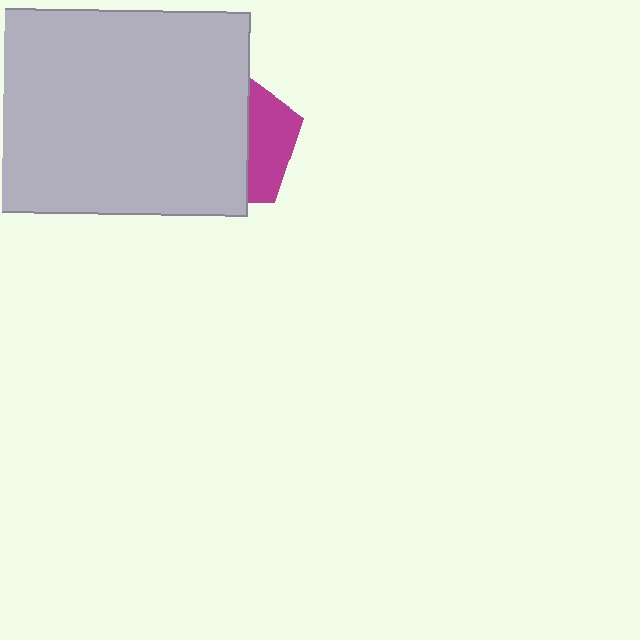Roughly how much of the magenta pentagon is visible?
A small part of it is visible (roughly 33%).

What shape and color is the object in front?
The object in front is a light gray rectangle.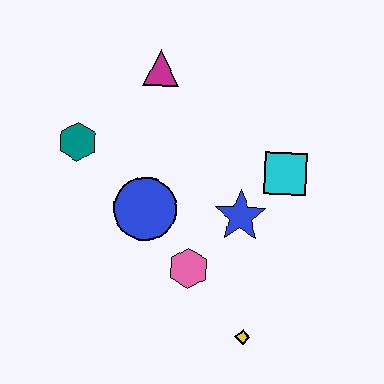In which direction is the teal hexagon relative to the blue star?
The teal hexagon is to the left of the blue star.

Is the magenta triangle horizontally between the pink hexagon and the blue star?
No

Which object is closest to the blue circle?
The pink hexagon is closest to the blue circle.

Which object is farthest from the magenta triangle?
The yellow diamond is farthest from the magenta triangle.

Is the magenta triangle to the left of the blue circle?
No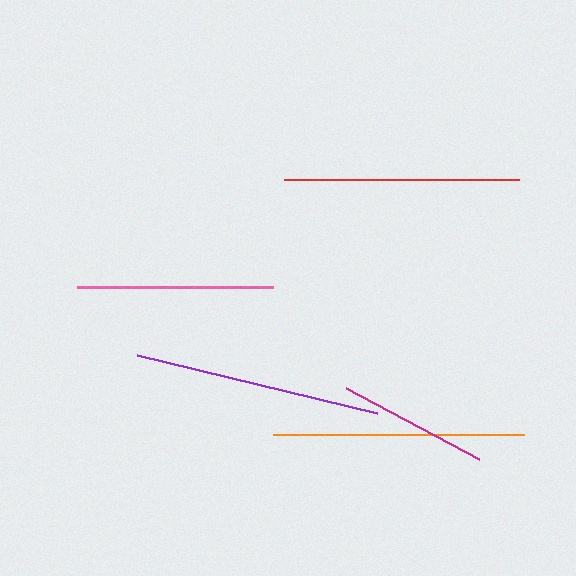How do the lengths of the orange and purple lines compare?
The orange and purple lines are approximately the same length.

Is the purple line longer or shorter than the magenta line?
The purple line is longer than the magenta line.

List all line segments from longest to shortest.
From longest to shortest: orange, purple, red, pink, magenta.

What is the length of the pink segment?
The pink segment is approximately 196 pixels long.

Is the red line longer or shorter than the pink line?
The red line is longer than the pink line.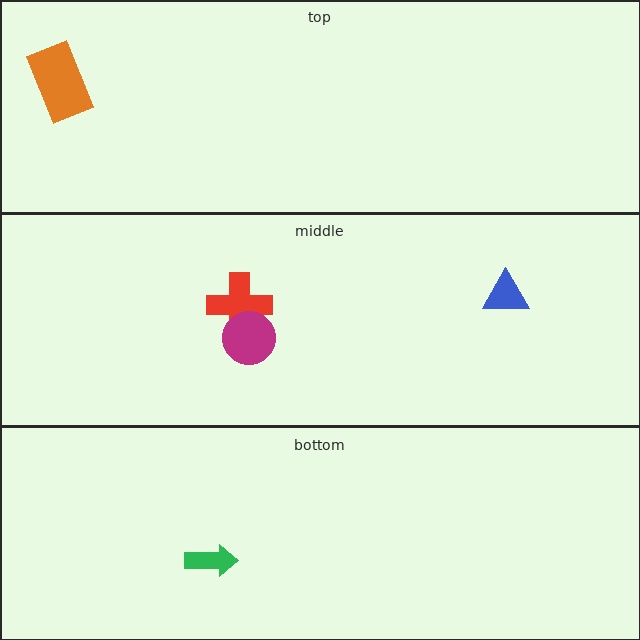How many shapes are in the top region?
1.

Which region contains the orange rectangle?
The top region.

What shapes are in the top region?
The orange rectangle.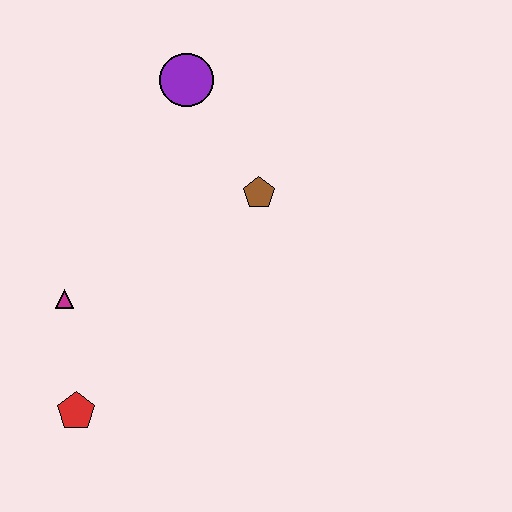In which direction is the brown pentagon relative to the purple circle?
The brown pentagon is below the purple circle.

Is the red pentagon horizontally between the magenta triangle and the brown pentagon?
Yes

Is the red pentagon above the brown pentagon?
No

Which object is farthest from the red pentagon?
The purple circle is farthest from the red pentagon.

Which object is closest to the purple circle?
The brown pentagon is closest to the purple circle.